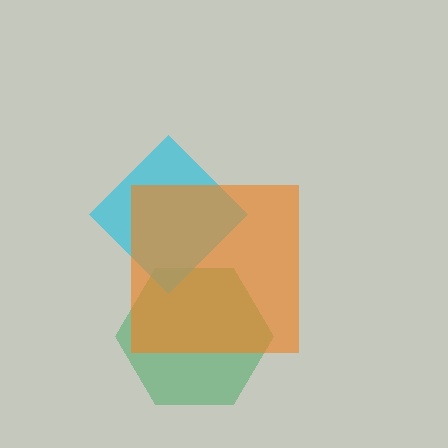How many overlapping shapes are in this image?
There are 3 overlapping shapes in the image.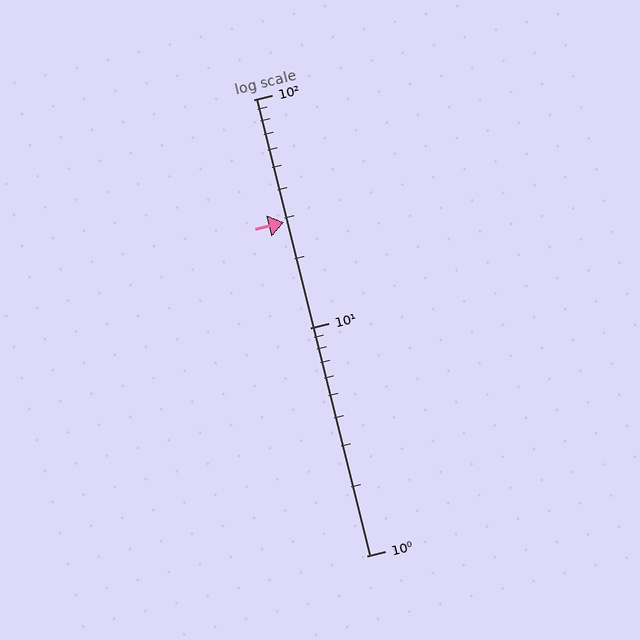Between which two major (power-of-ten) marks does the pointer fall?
The pointer is between 10 and 100.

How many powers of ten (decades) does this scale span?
The scale spans 2 decades, from 1 to 100.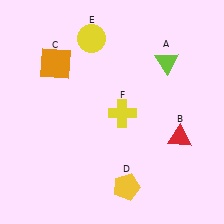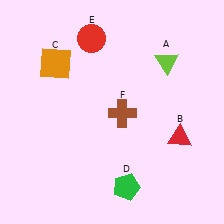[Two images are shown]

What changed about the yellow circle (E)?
In Image 1, E is yellow. In Image 2, it changed to red.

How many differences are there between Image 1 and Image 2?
There are 3 differences between the two images.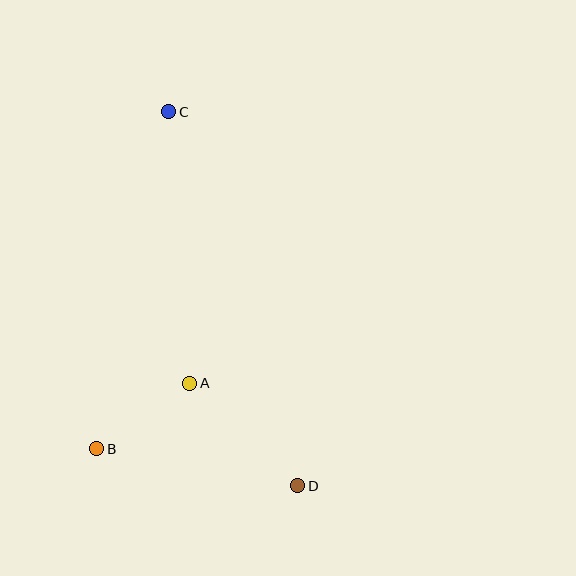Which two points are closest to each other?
Points A and B are closest to each other.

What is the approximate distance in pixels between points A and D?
The distance between A and D is approximately 149 pixels.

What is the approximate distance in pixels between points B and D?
The distance between B and D is approximately 205 pixels.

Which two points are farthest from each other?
Points C and D are farthest from each other.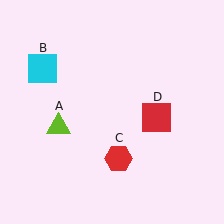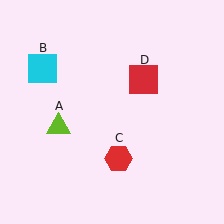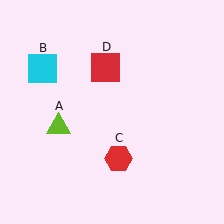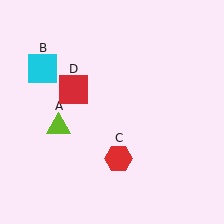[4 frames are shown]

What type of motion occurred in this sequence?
The red square (object D) rotated counterclockwise around the center of the scene.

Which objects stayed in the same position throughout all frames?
Lime triangle (object A) and cyan square (object B) and red hexagon (object C) remained stationary.